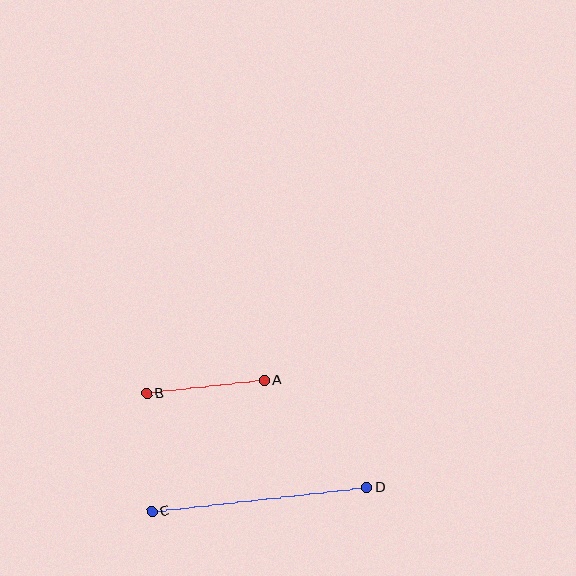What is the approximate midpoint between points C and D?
The midpoint is at approximately (259, 499) pixels.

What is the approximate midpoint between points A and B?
The midpoint is at approximately (206, 387) pixels.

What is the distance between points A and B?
The distance is approximately 118 pixels.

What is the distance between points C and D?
The distance is approximately 216 pixels.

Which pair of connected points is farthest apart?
Points C and D are farthest apart.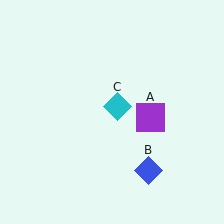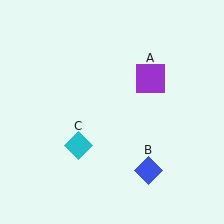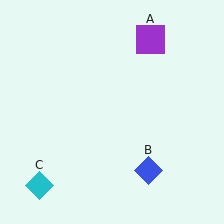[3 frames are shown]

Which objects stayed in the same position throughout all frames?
Blue diamond (object B) remained stationary.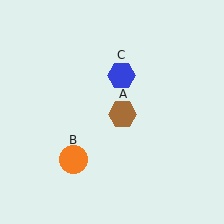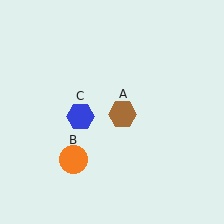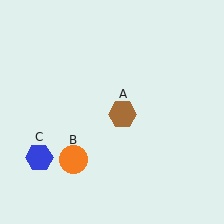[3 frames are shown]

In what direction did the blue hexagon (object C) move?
The blue hexagon (object C) moved down and to the left.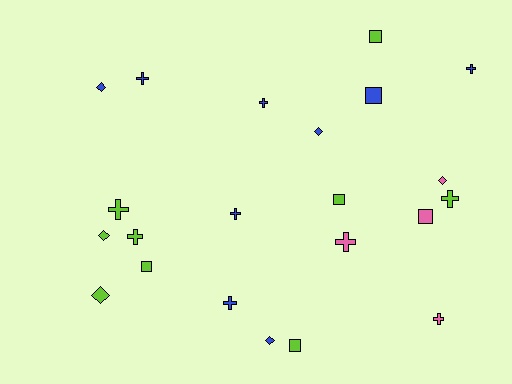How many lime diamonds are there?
There are 2 lime diamonds.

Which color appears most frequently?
Lime, with 9 objects.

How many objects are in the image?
There are 22 objects.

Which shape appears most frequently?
Cross, with 10 objects.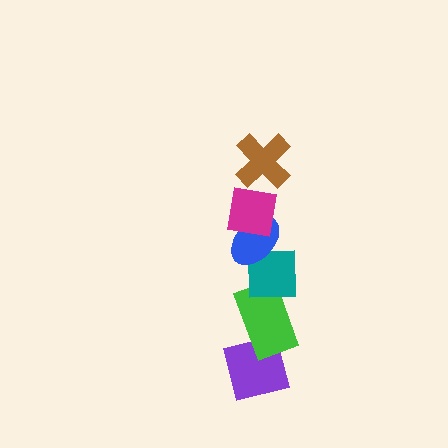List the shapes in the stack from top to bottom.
From top to bottom: the brown cross, the magenta square, the blue ellipse, the teal square, the green rectangle, the purple square.